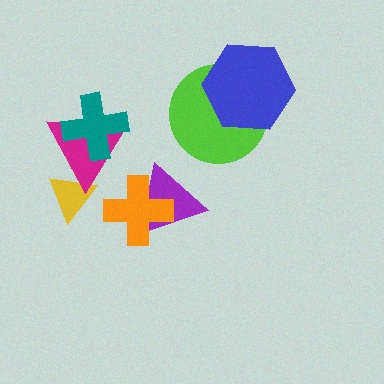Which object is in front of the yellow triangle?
The magenta triangle is in front of the yellow triangle.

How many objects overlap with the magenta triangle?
2 objects overlap with the magenta triangle.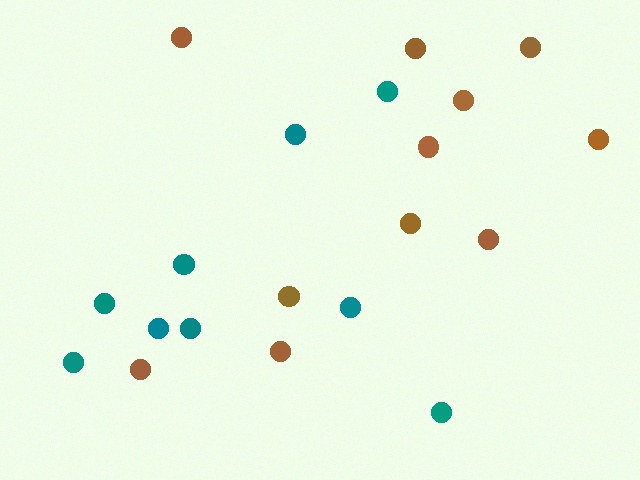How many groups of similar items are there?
There are 2 groups: one group of teal circles (9) and one group of brown circles (11).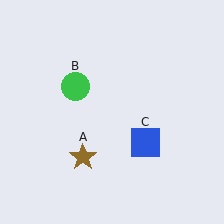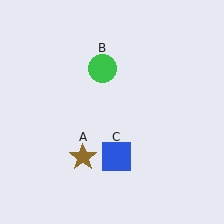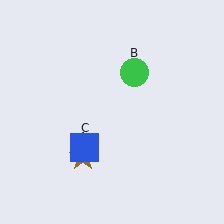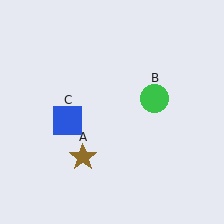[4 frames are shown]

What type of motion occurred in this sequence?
The green circle (object B), blue square (object C) rotated clockwise around the center of the scene.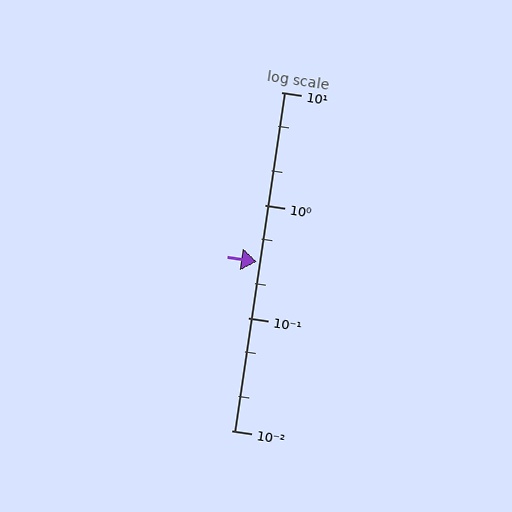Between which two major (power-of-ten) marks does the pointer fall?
The pointer is between 0.1 and 1.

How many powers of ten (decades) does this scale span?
The scale spans 3 decades, from 0.01 to 10.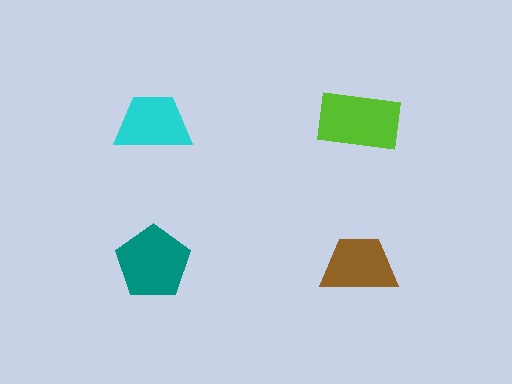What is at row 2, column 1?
A teal pentagon.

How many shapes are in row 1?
2 shapes.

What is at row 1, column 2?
A lime rectangle.